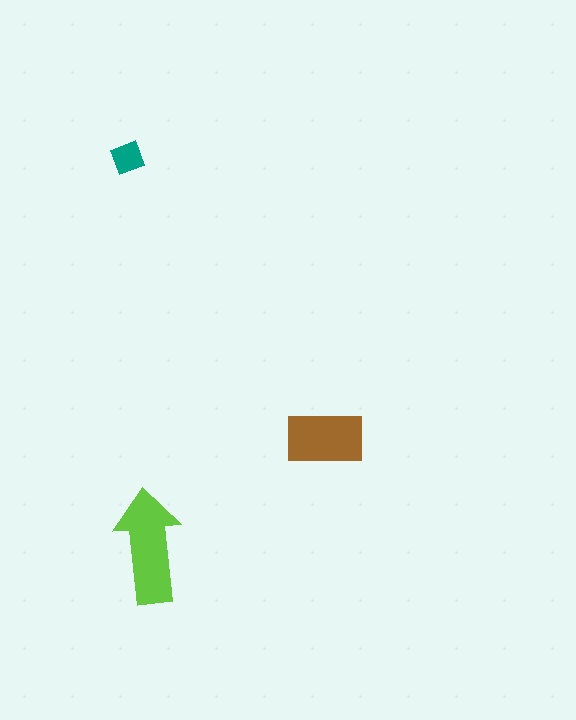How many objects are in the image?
There are 3 objects in the image.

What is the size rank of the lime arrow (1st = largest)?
1st.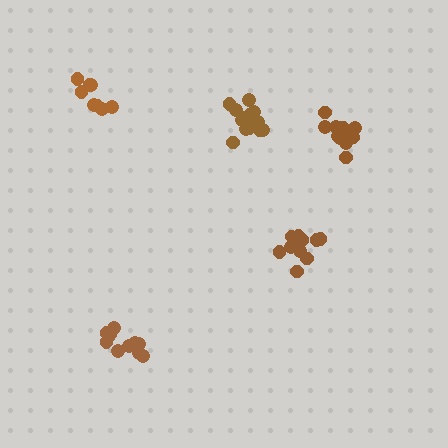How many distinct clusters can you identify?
There are 5 distinct clusters.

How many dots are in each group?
Group 1: 11 dots, Group 2: 11 dots, Group 3: 12 dots, Group 4: 13 dots, Group 5: 8 dots (55 total).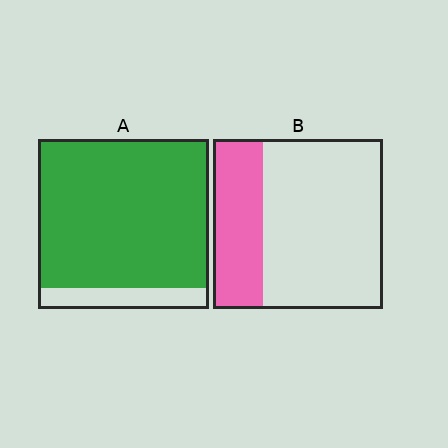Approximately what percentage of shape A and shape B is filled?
A is approximately 90% and B is approximately 30%.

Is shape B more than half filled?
No.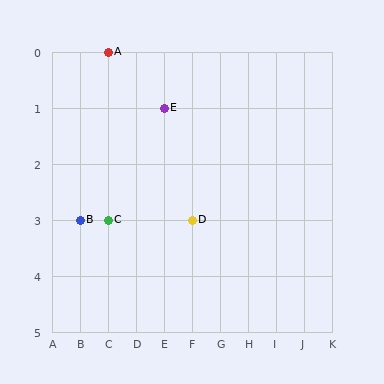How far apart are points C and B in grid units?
Points C and B are 1 column apart.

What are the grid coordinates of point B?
Point B is at grid coordinates (B, 3).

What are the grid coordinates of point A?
Point A is at grid coordinates (C, 0).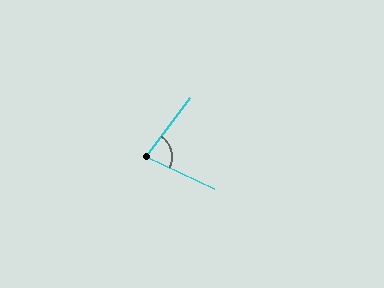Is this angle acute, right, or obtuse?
It is acute.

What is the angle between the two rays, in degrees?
Approximately 79 degrees.